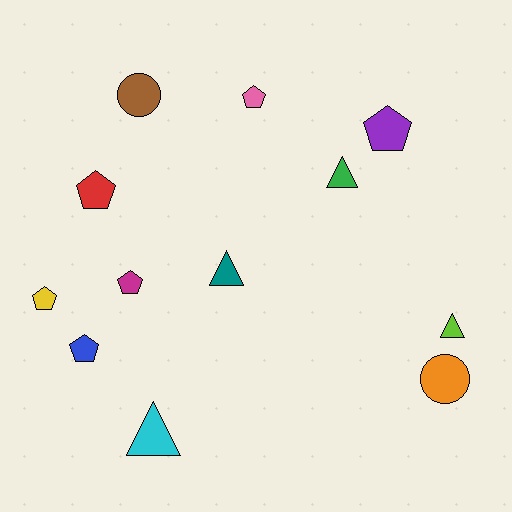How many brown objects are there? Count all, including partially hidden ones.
There is 1 brown object.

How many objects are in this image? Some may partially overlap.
There are 12 objects.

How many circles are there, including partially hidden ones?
There are 2 circles.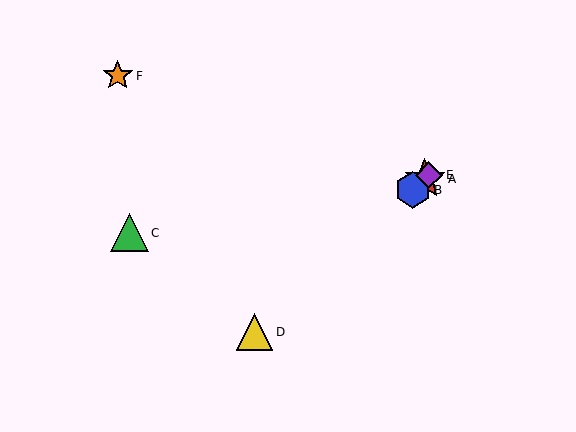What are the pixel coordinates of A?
Object A is at (425, 179).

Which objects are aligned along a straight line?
Objects A, B, D, E are aligned along a straight line.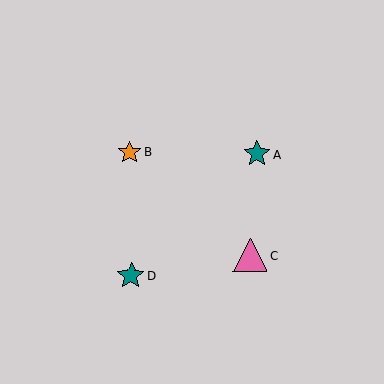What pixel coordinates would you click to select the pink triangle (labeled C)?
Click at (250, 255) to select the pink triangle C.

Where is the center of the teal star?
The center of the teal star is at (257, 154).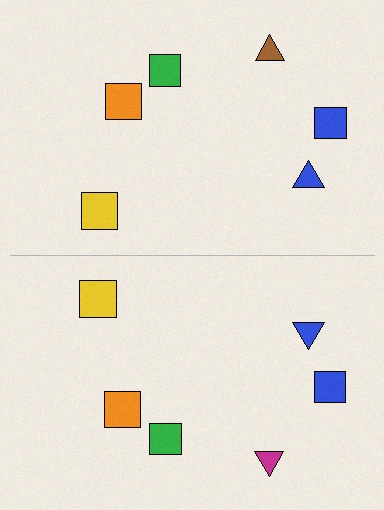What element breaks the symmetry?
The magenta triangle on the bottom side breaks the symmetry — its mirror counterpart is brown.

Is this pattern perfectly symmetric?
No, the pattern is not perfectly symmetric. The magenta triangle on the bottom side breaks the symmetry — its mirror counterpart is brown.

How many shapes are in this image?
There are 12 shapes in this image.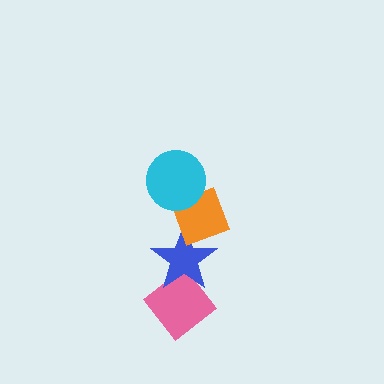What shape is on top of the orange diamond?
The cyan circle is on top of the orange diamond.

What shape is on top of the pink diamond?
The blue star is on top of the pink diamond.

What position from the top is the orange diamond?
The orange diamond is 2nd from the top.